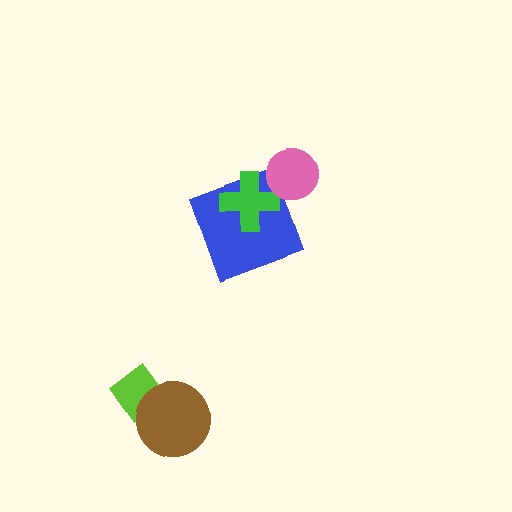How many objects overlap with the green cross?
1 object overlaps with the green cross.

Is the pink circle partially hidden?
No, no other shape covers it.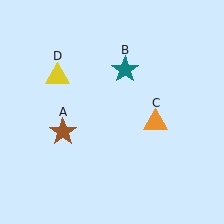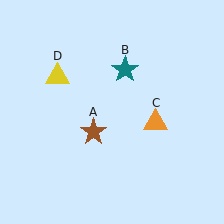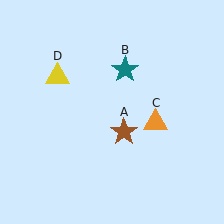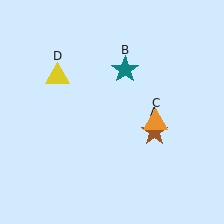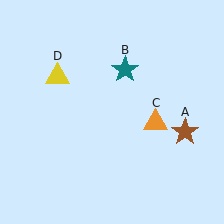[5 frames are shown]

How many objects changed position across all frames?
1 object changed position: brown star (object A).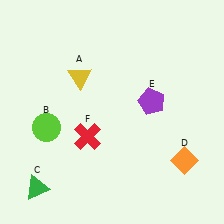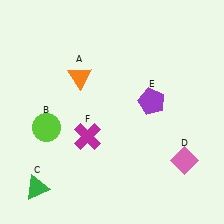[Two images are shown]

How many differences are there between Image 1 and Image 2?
There are 3 differences between the two images.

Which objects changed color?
A changed from yellow to orange. D changed from orange to pink. F changed from red to magenta.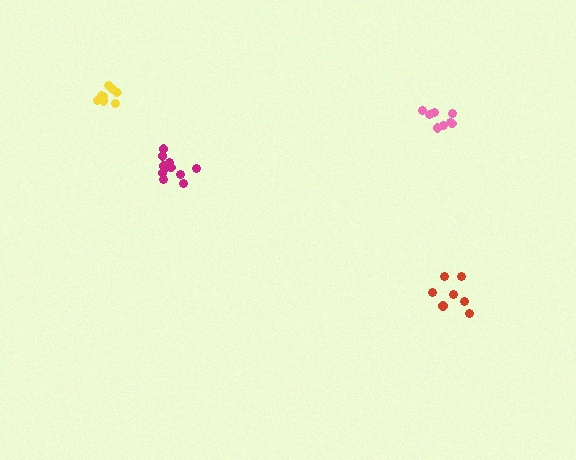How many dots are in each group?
Group 1: 11 dots, Group 2: 8 dots, Group 3: 7 dots, Group 4: 9 dots (35 total).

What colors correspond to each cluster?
The clusters are colored: magenta, yellow, red, pink.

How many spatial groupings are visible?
There are 4 spatial groupings.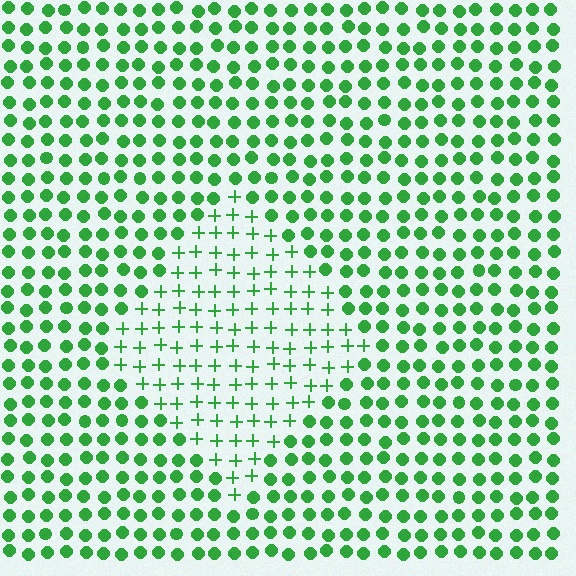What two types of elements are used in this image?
The image uses plus signs inside the diamond region and circles outside it.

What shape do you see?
I see a diamond.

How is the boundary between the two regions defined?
The boundary is defined by a change in element shape: plus signs inside vs. circles outside. All elements share the same color and spacing.